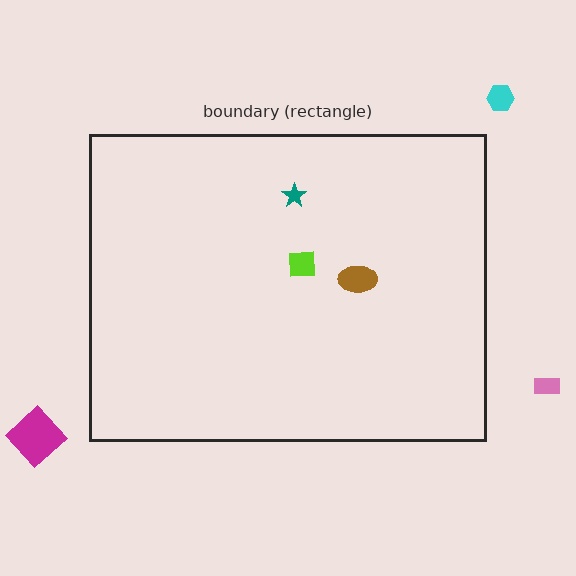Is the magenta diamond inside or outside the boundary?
Outside.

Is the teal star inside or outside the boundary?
Inside.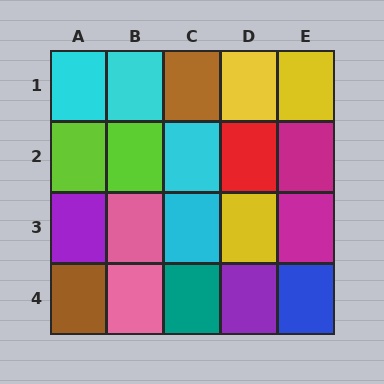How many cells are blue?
1 cell is blue.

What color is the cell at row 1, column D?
Yellow.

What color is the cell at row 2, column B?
Lime.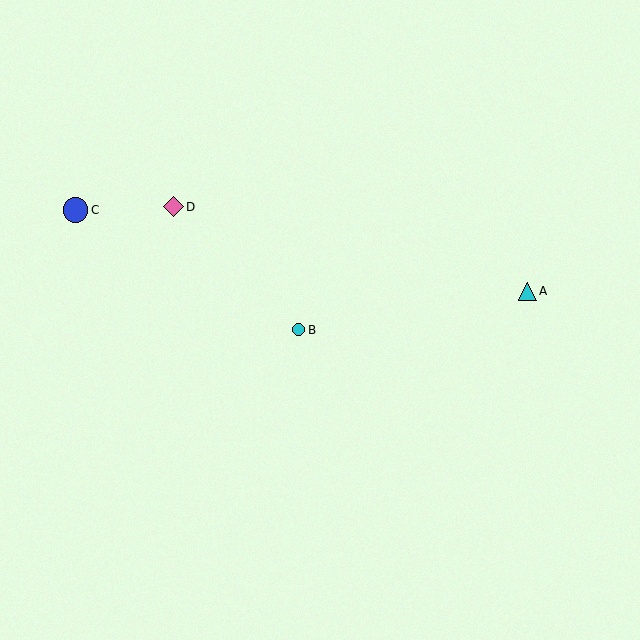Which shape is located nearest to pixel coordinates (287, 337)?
The cyan circle (labeled B) at (299, 330) is nearest to that location.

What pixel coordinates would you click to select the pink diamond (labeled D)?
Click at (173, 207) to select the pink diamond D.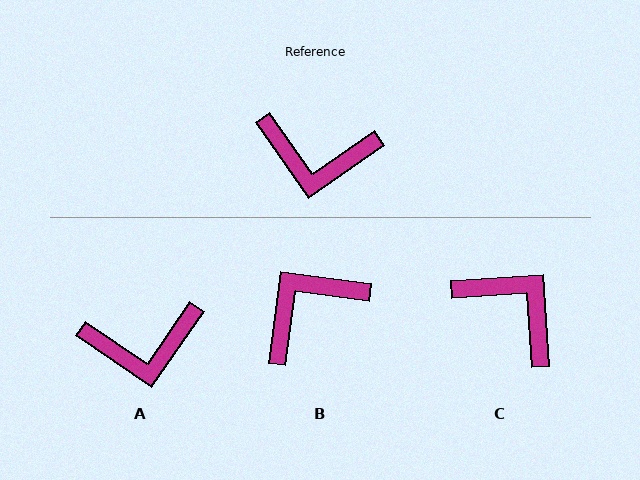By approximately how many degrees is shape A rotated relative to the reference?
Approximately 21 degrees counter-clockwise.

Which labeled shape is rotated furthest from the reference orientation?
C, about 149 degrees away.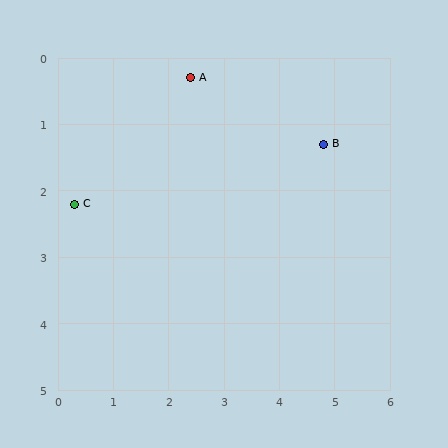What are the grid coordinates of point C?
Point C is at approximately (0.3, 2.2).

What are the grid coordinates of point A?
Point A is at approximately (2.4, 0.3).